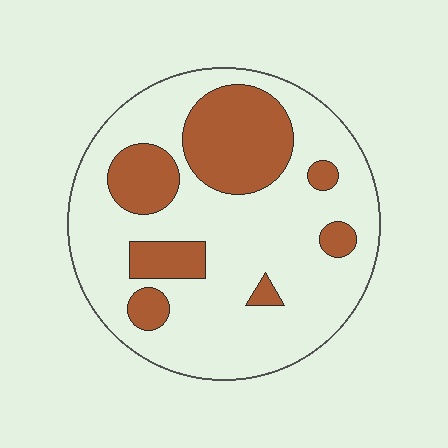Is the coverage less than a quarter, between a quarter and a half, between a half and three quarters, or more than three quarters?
Between a quarter and a half.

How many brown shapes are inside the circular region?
7.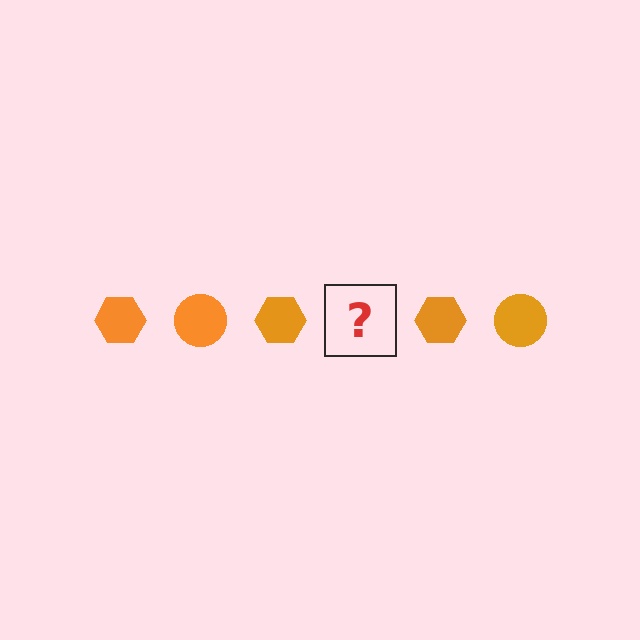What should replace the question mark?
The question mark should be replaced with an orange circle.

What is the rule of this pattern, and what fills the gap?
The rule is that the pattern cycles through hexagon, circle shapes in orange. The gap should be filled with an orange circle.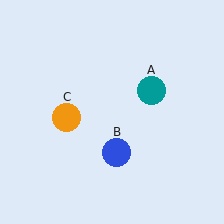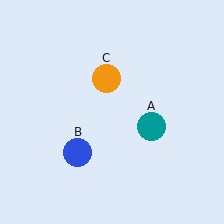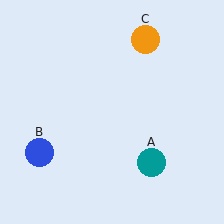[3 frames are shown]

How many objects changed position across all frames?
3 objects changed position: teal circle (object A), blue circle (object B), orange circle (object C).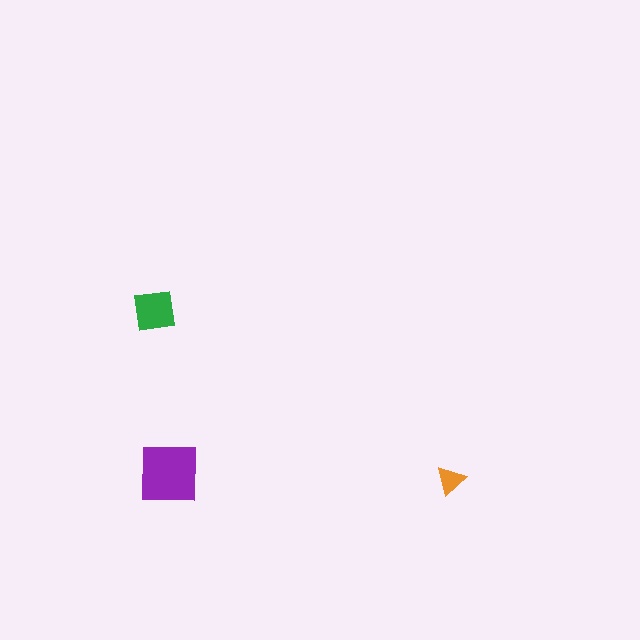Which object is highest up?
The green square is topmost.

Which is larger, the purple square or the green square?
The purple square.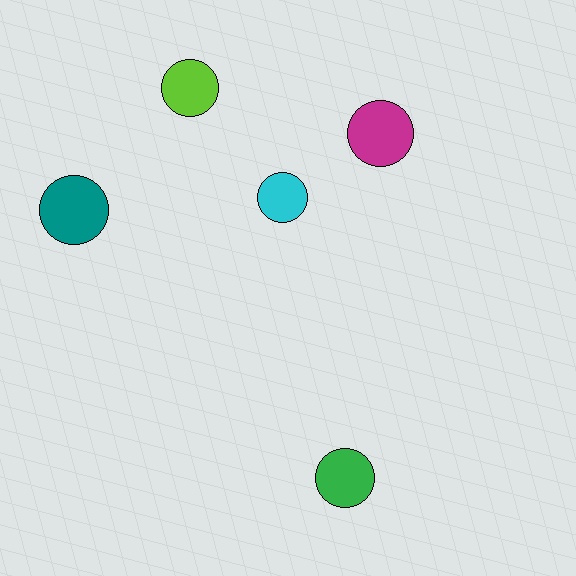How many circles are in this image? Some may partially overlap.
There are 5 circles.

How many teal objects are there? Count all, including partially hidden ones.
There is 1 teal object.